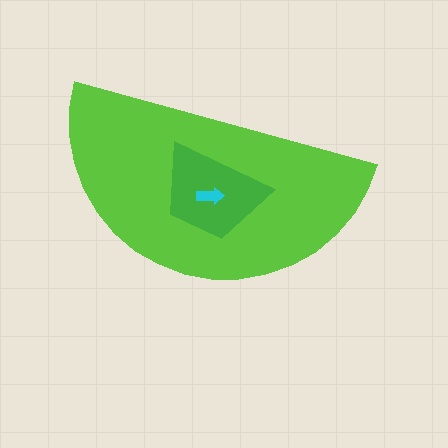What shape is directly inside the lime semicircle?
The green trapezoid.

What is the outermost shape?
The lime semicircle.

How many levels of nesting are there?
3.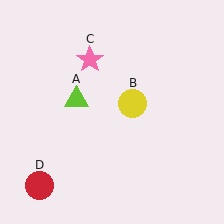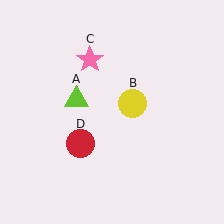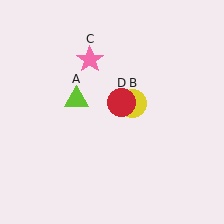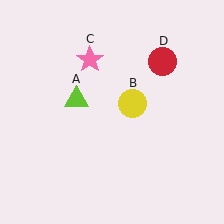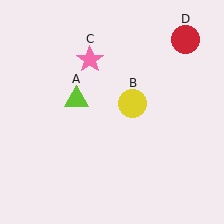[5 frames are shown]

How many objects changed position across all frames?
1 object changed position: red circle (object D).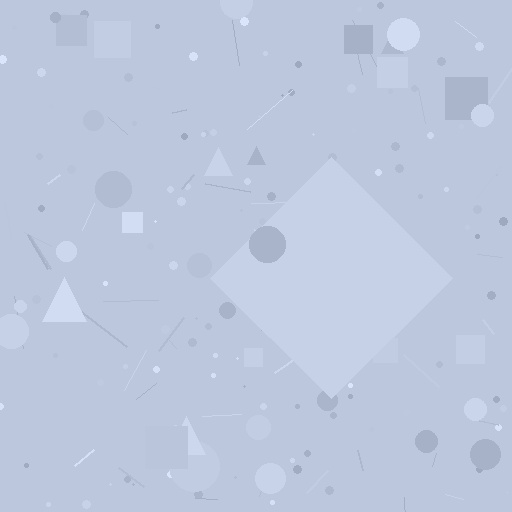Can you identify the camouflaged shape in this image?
The camouflaged shape is a diamond.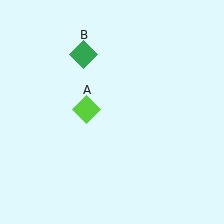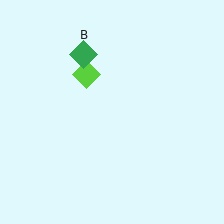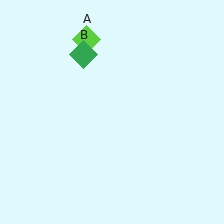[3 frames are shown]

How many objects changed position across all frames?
1 object changed position: lime diamond (object A).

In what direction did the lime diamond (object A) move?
The lime diamond (object A) moved up.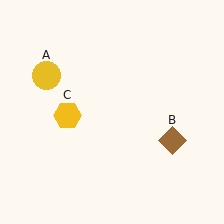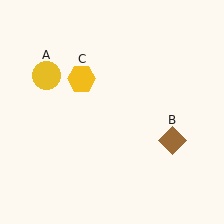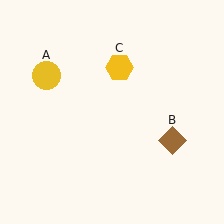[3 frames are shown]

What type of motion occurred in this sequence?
The yellow hexagon (object C) rotated clockwise around the center of the scene.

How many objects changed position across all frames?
1 object changed position: yellow hexagon (object C).